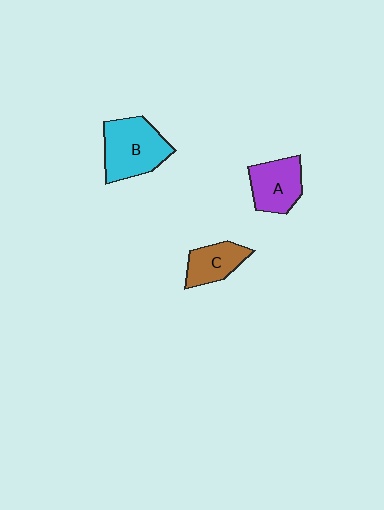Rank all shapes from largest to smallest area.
From largest to smallest: B (cyan), A (purple), C (brown).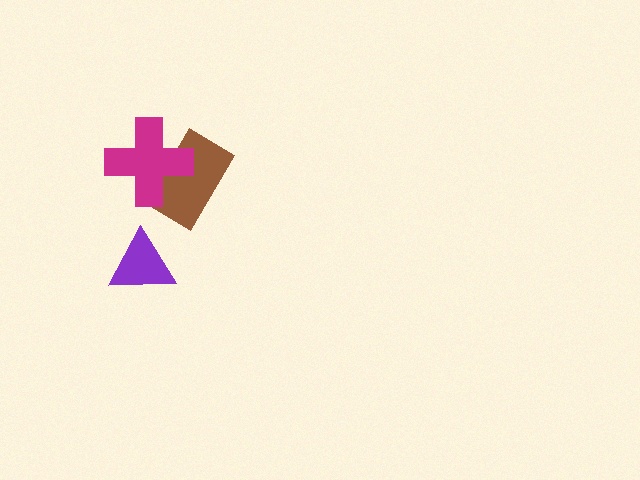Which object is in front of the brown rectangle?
The magenta cross is in front of the brown rectangle.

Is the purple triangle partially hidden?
No, no other shape covers it.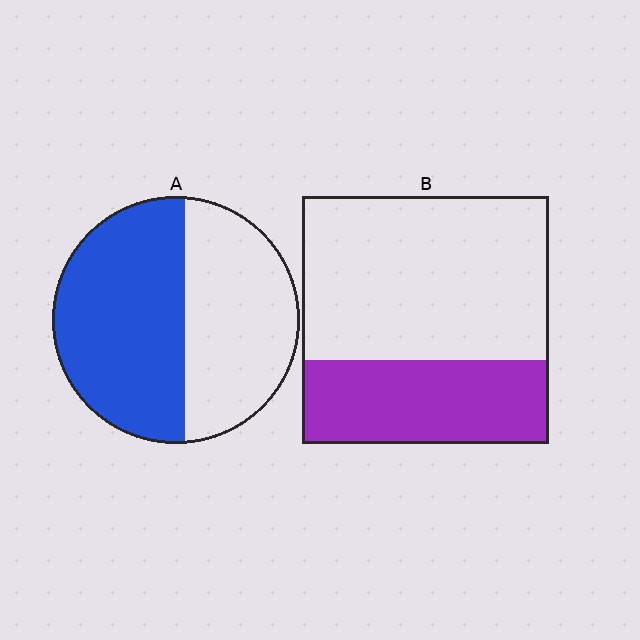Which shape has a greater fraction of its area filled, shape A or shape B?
Shape A.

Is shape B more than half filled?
No.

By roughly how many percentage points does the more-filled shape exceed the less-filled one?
By roughly 20 percentage points (A over B).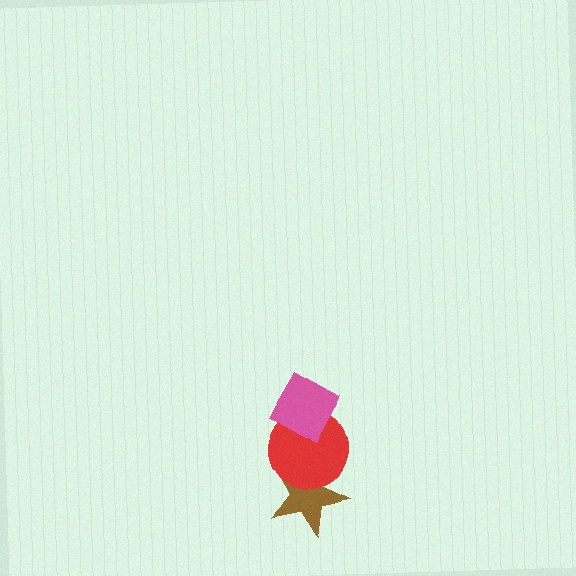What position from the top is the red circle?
The red circle is 2nd from the top.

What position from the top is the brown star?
The brown star is 3rd from the top.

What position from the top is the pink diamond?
The pink diamond is 1st from the top.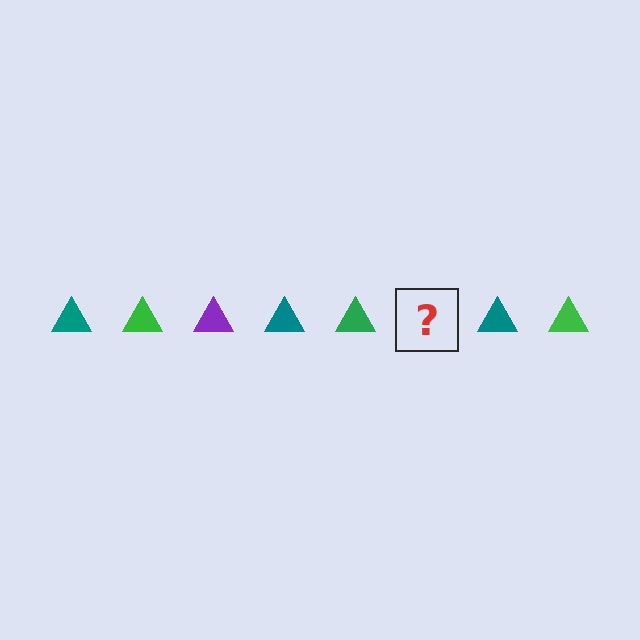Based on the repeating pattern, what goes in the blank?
The blank should be a purple triangle.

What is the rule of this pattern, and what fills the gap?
The rule is that the pattern cycles through teal, green, purple triangles. The gap should be filled with a purple triangle.